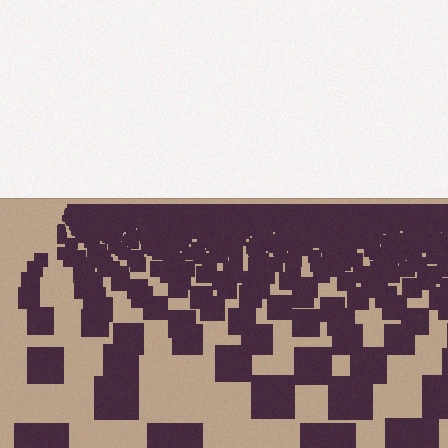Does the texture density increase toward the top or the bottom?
Density increases toward the top.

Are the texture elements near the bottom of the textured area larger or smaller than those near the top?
Larger. Near the bottom, elements are closer to the viewer and appear at a bigger on-screen size.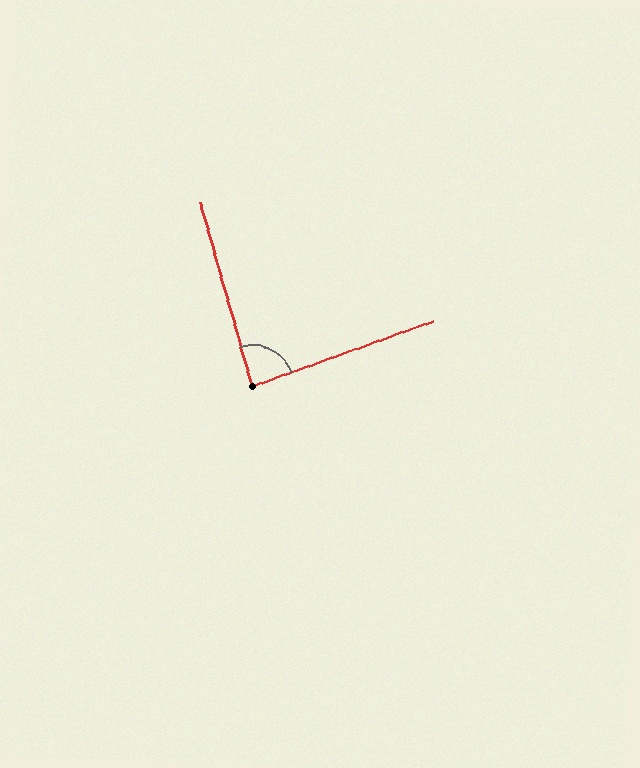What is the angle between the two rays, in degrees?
Approximately 86 degrees.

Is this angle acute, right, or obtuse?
It is approximately a right angle.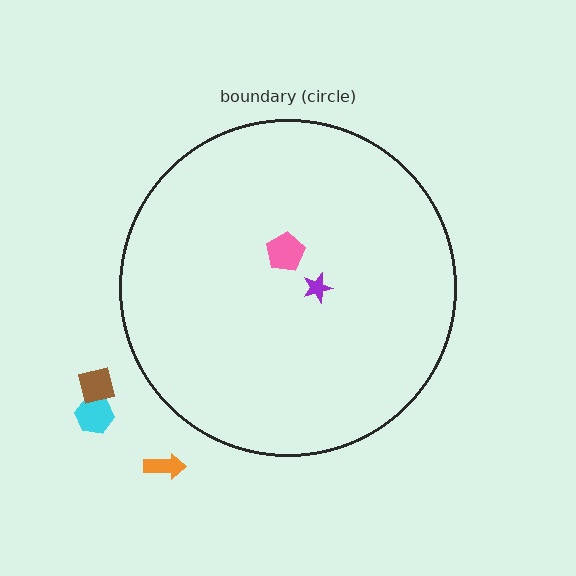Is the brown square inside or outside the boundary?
Outside.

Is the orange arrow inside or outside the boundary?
Outside.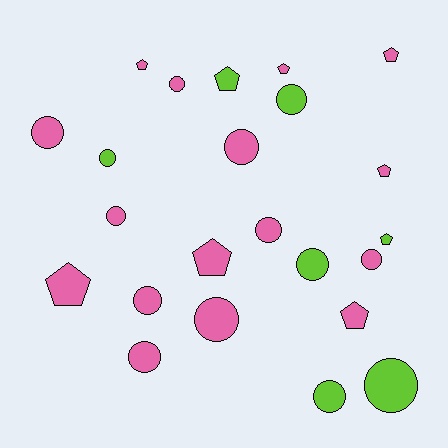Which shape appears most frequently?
Circle, with 14 objects.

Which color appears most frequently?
Pink, with 16 objects.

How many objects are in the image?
There are 23 objects.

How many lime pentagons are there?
There are 2 lime pentagons.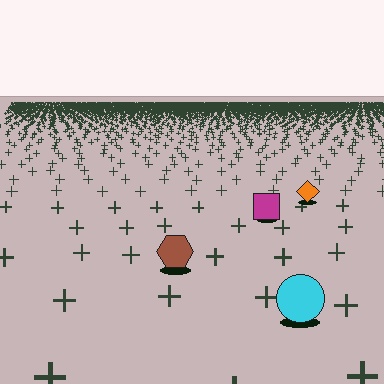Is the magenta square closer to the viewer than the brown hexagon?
No. The brown hexagon is closer — you can tell from the texture gradient: the ground texture is coarser near it.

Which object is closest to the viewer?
The cyan circle is closest. The texture marks near it are larger and more spread out.